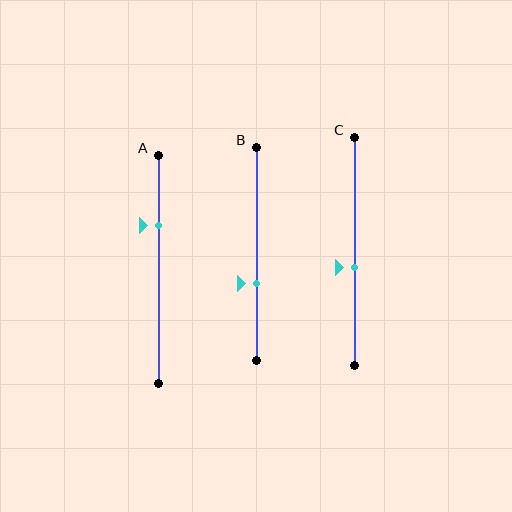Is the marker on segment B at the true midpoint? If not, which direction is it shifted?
No, the marker on segment B is shifted downward by about 14% of the segment length.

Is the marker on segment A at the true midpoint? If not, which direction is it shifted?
No, the marker on segment A is shifted upward by about 19% of the segment length.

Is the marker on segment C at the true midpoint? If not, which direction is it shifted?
No, the marker on segment C is shifted downward by about 7% of the segment length.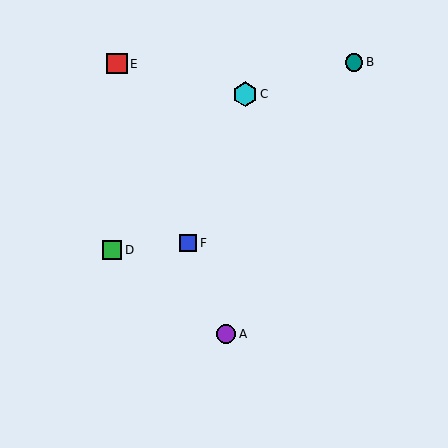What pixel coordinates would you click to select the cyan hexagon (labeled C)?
Click at (245, 94) to select the cyan hexagon C.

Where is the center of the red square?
The center of the red square is at (117, 64).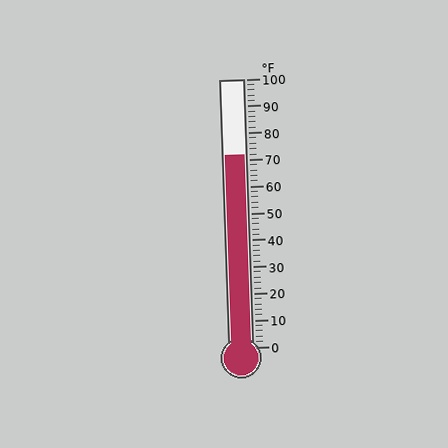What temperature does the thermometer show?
The thermometer shows approximately 72°F.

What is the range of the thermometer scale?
The thermometer scale ranges from 0°F to 100°F.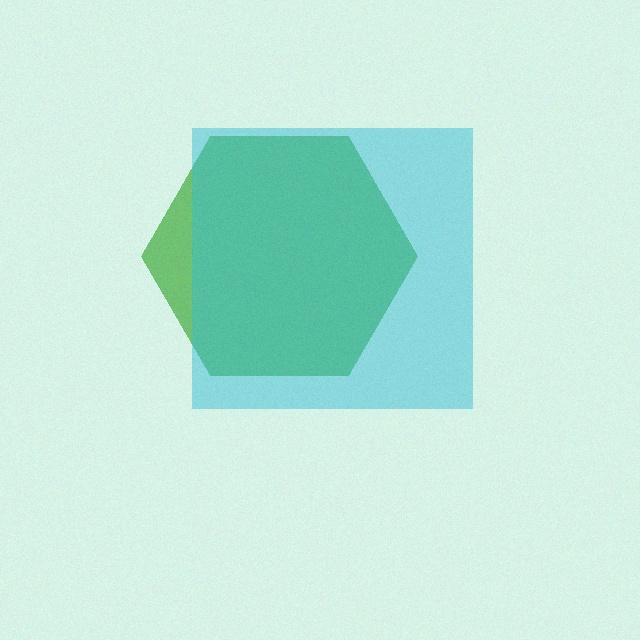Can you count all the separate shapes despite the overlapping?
Yes, there are 2 separate shapes.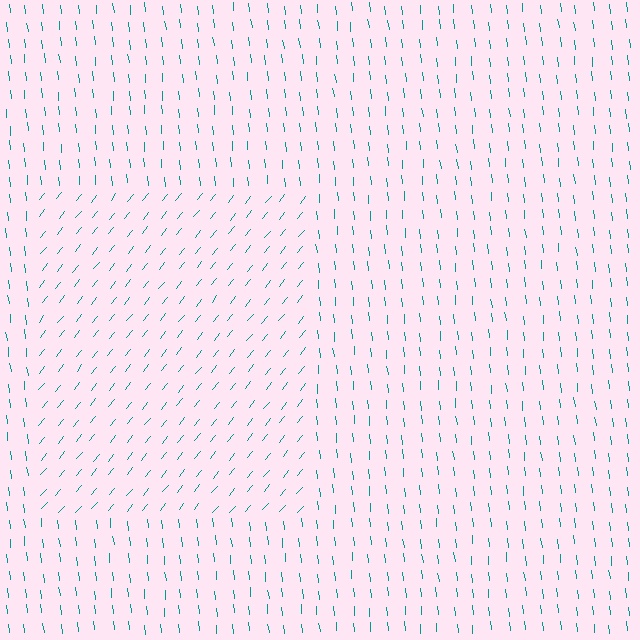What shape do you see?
I see a rectangle.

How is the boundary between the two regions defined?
The boundary is defined purely by a change in line orientation (approximately 45 degrees difference). All lines are the same color and thickness.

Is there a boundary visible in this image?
Yes, there is a texture boundary formed by a change in line orientation.